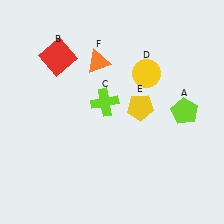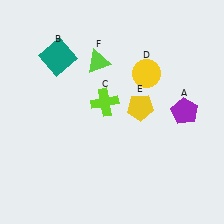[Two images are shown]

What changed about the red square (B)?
In Image 1, B is red. In Image 2, it changed to teal.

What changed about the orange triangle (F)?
In Image 1, F is orange. In Image 2, it changed to lime.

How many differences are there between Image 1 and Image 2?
There are 3 differences between the two images.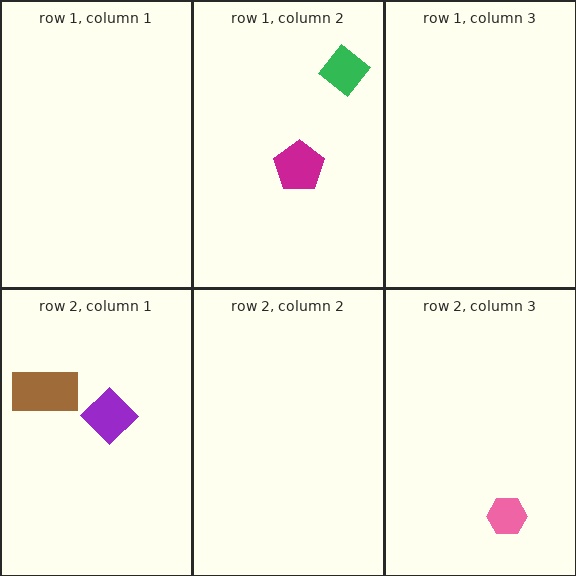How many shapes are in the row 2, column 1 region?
2.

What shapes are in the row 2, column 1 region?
The purple diamond, the brown rectangle.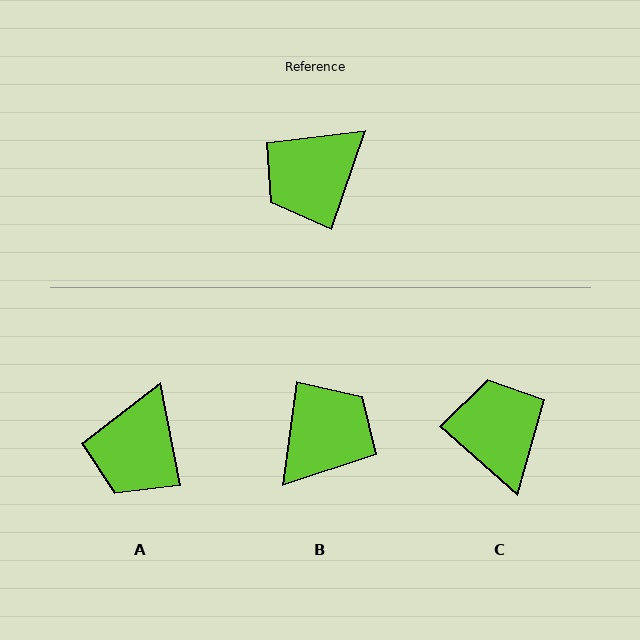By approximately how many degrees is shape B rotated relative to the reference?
Approximately 169 degrees clockwise.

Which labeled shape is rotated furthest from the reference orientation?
B, about 169 degrees away.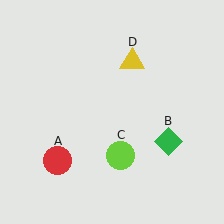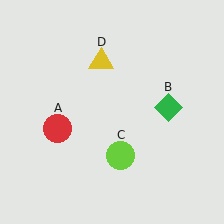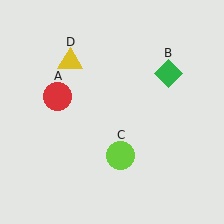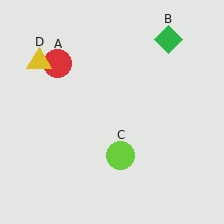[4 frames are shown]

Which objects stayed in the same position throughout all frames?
Lime circle (object C) remained stationary.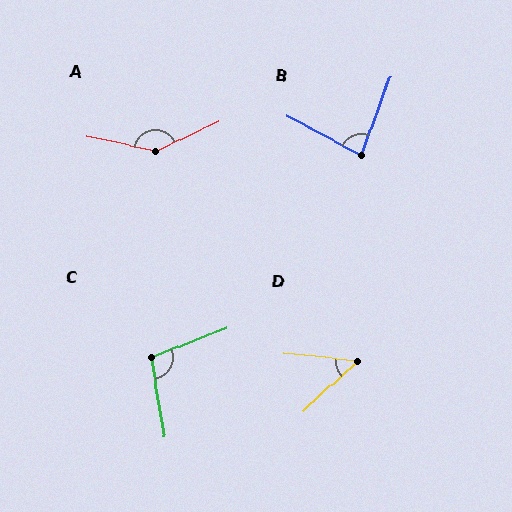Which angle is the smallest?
D, at approximately 49 degrees.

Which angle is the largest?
A, at approximately 142 degrees.